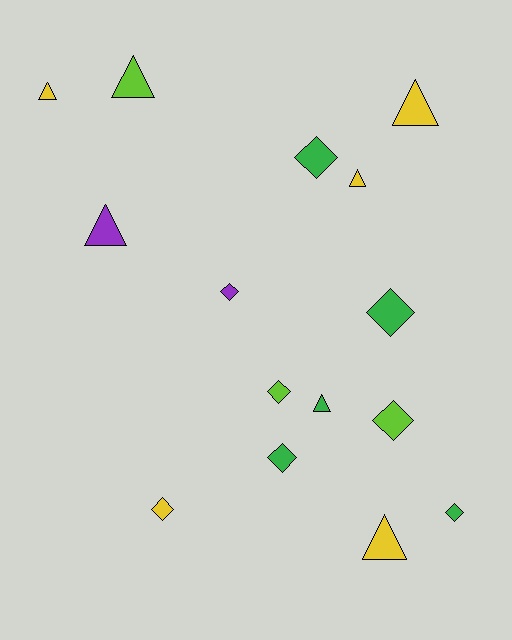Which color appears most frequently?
Yellow, with 5 objects.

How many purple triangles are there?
There is 1 purple triangle.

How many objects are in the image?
There are 15 objects.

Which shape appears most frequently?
Diamond, with 8 objects.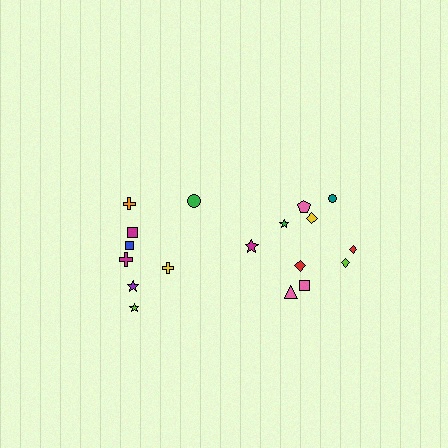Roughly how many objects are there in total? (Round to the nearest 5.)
Roughly 20 objects in total.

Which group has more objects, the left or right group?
The right group.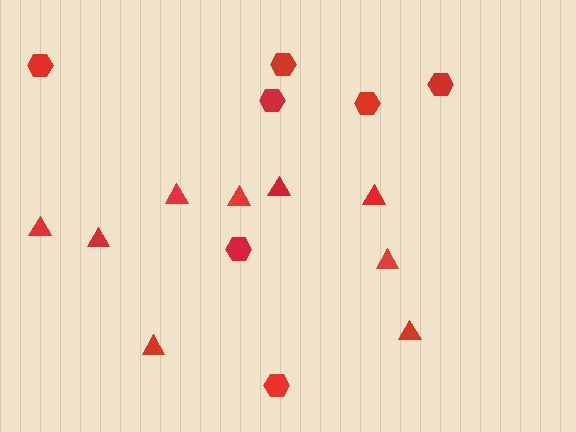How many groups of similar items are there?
There are 2 groups: one group of triangles (9) and one group of hexagons (7).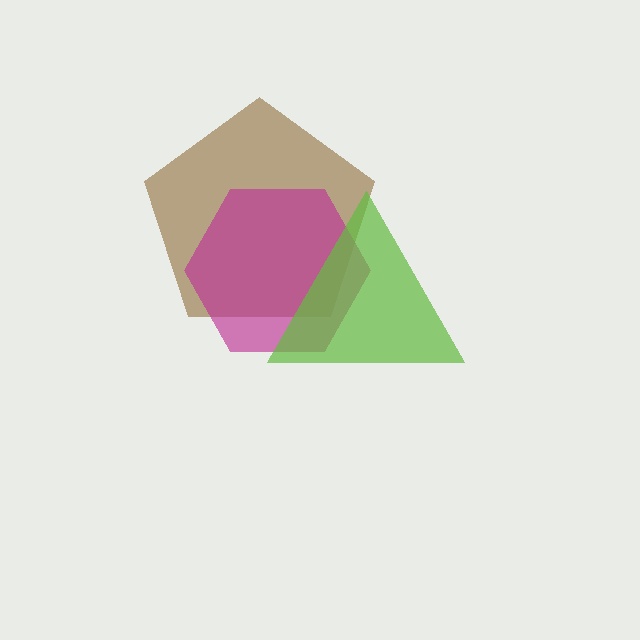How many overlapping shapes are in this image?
There are 3 overlapping shapes in the image.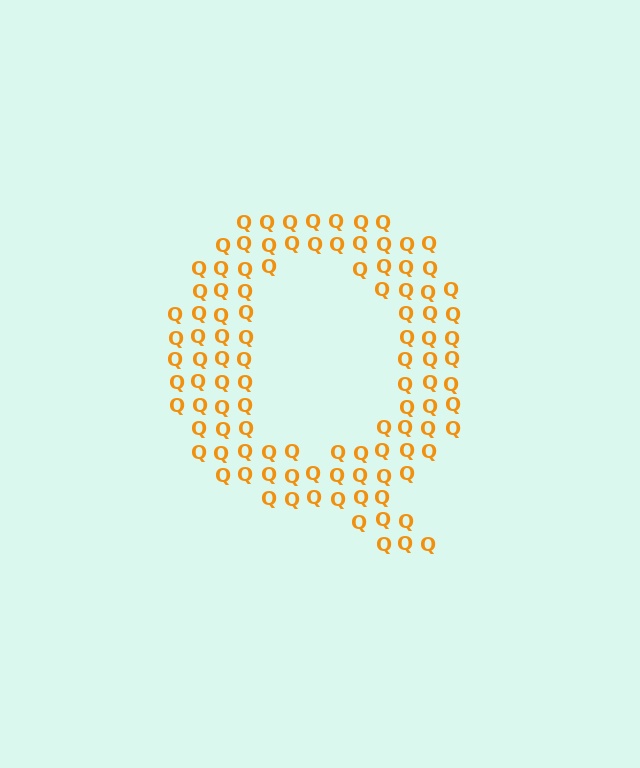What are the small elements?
The small elements are letter Q's.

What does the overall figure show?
The overall figure shows the letter Q.